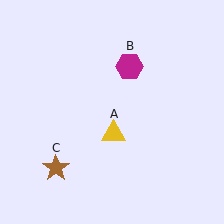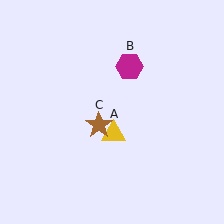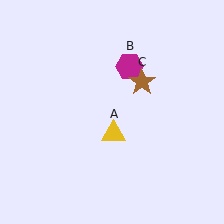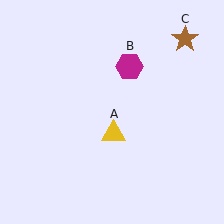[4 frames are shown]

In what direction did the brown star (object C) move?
The brown star (object C) moved up and to the right.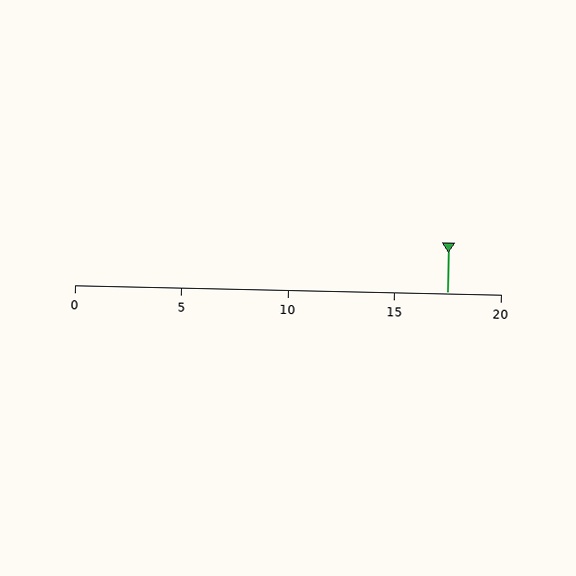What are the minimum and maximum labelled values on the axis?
The axis runs from 0 to 20.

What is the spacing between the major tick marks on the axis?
The major ticks are spaced 5 apart.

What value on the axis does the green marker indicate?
The marker indicates approximately 17.5.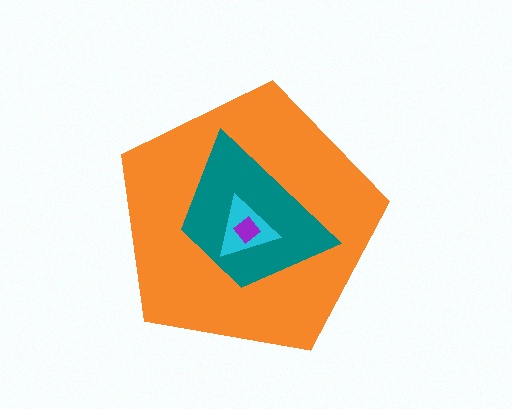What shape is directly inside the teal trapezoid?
The cyan triangle.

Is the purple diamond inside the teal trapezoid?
Yes.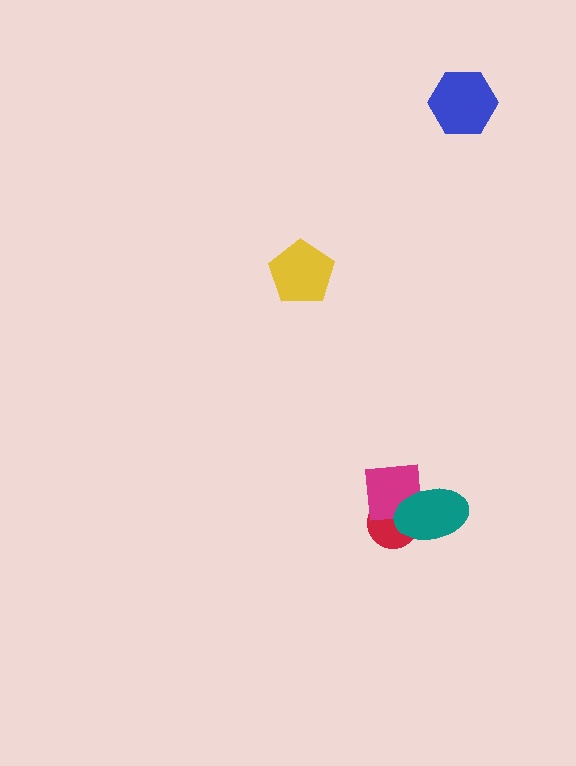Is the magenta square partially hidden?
Yes, it is partially covered by another shape.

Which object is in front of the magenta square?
The teal ellipse is in front of the magenta square.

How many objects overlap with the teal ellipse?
2 objects overlap with the teal ellipse.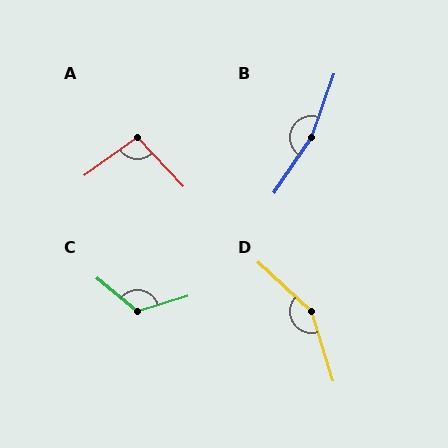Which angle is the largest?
B, at approximately 166 degrees.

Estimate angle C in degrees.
Approximately 123 degrees.